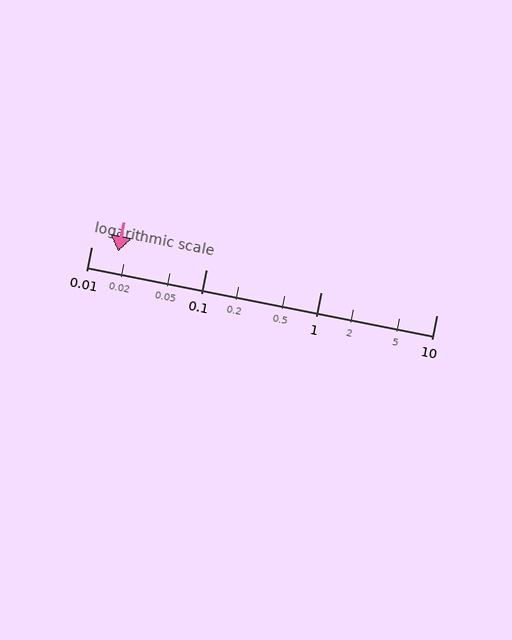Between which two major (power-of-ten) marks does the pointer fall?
The pointer is between 0.01 and 0.1.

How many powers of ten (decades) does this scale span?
The scale spans 3 decades, from 0.01 to 10.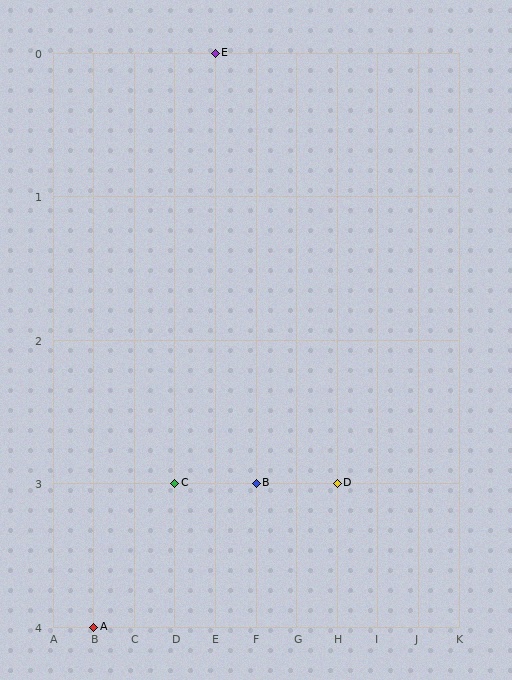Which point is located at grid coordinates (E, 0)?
Point E is at (E, 0).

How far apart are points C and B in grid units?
Points C and B are 2 columns apart.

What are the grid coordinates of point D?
Point D is at grid coordinates (H, 3).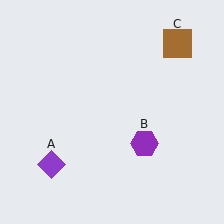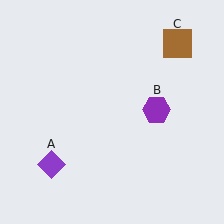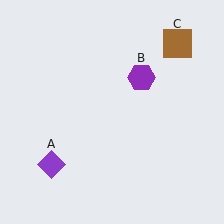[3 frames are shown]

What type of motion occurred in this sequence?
The purple hexagon (object B) rotated counterclockwise around the center of the scene.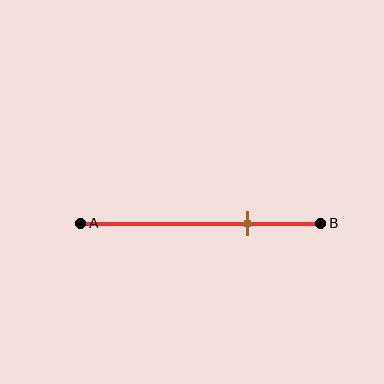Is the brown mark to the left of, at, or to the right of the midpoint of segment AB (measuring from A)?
The brown mark is to the right of the midpoint of segment AB.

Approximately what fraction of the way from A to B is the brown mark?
The brown mark is approximately 70% of the way from A to B.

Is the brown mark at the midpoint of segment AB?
No, the mark is at about 70% from A, not at the 50% midpoint.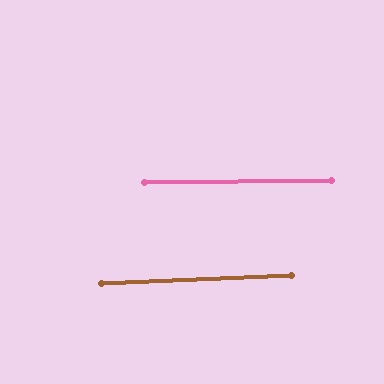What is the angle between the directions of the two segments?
Approximately 2 degrees.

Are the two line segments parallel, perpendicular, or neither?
Parallel — their directions differ by only 1.9°.